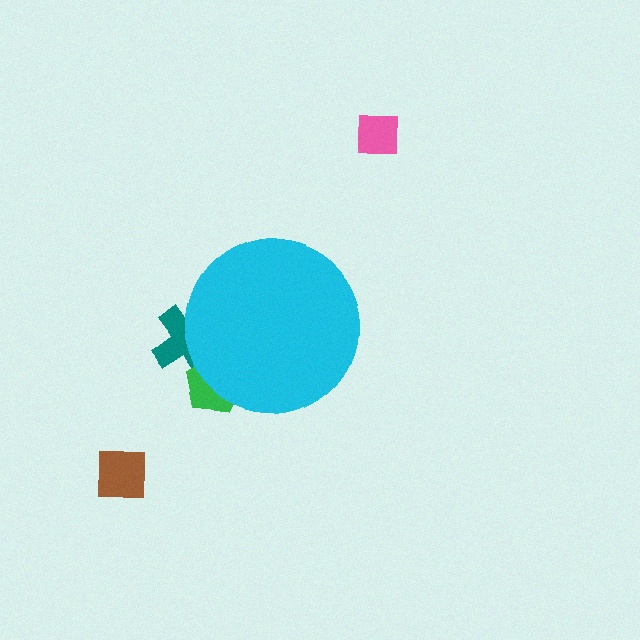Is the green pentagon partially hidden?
Yes, the green pentagon is partially hidden behind the cyan circle.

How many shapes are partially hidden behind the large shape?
2 shapes are partially hidden.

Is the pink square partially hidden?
No, the pink square is fully visible.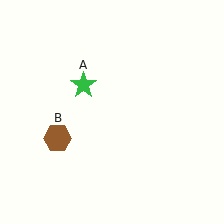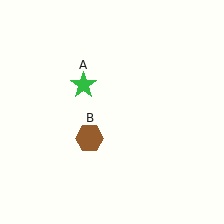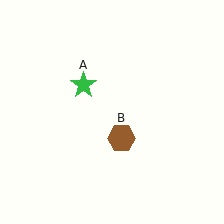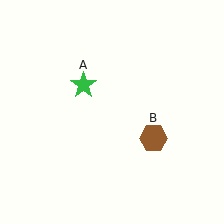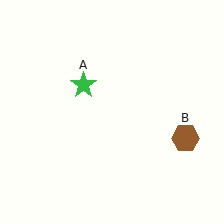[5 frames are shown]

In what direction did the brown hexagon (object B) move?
The brown hexagon (object B) moved right.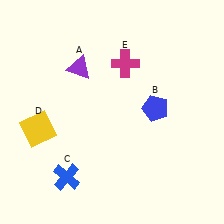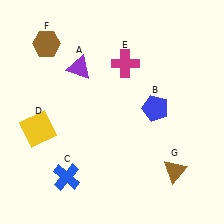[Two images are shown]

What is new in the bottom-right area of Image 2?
A brown triangle (G) was added in the bottom-right area of Image 2.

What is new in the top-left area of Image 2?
A brown hexagon (F) was added in the top-left area of Image 2.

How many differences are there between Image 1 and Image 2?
There are 2 differences between the two images.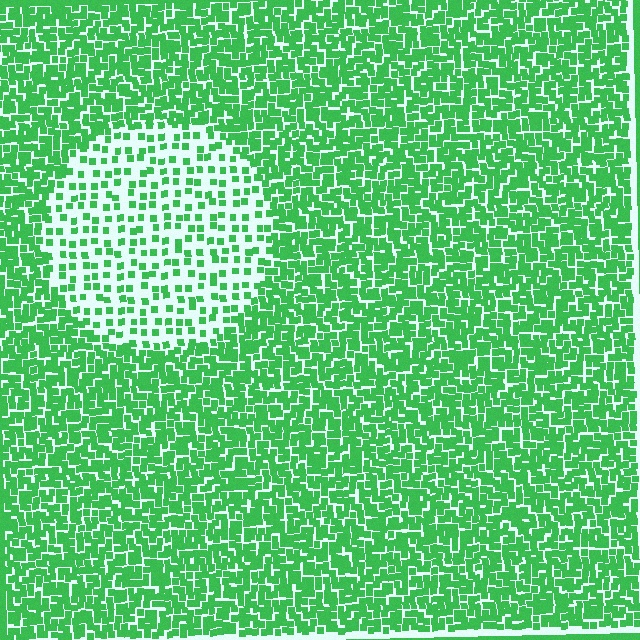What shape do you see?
I see a circle.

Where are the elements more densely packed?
The elements are more densely packed outside the circle boundary.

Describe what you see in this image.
The image contains small green elements arranged at two different densities. A circle-shaped region is visible where the elements are less densely packed than the surrounding area.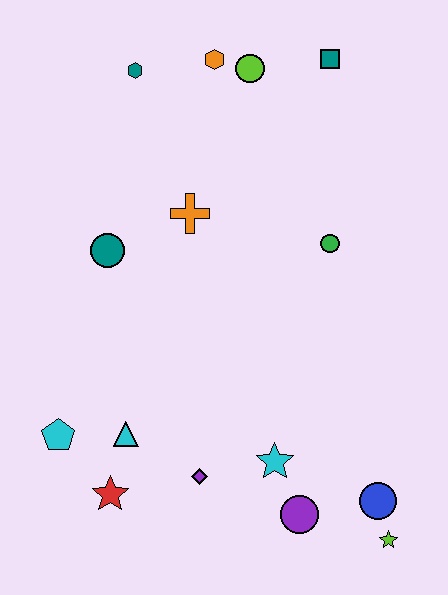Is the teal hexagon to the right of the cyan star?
No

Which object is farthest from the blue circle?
The teal hexagon is farthest from the blue circle.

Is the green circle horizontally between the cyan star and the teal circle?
No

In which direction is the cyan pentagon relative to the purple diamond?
The cyan pentagon is to the left of the purple diamond.